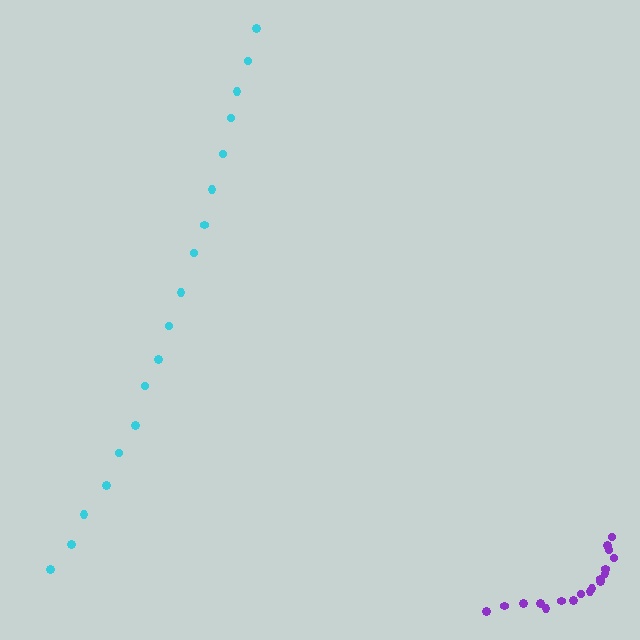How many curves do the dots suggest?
There are 2 distinct paths.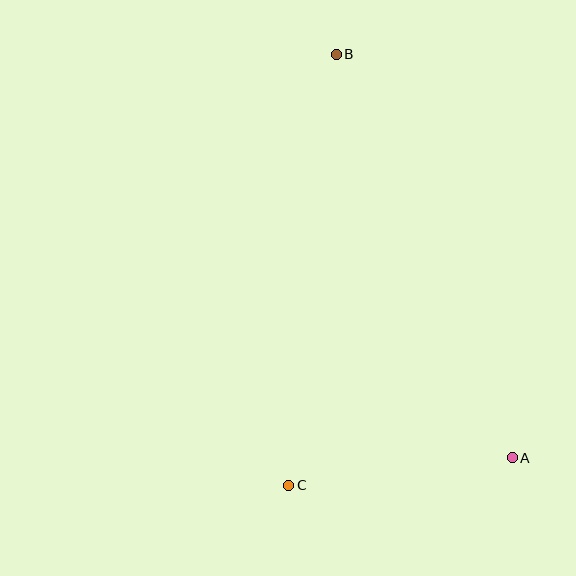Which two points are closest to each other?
Points A and C are closest to each other.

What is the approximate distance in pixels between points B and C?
The distance between B and C is approximately 434 pixels.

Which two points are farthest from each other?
Points A and B are farthest from each other.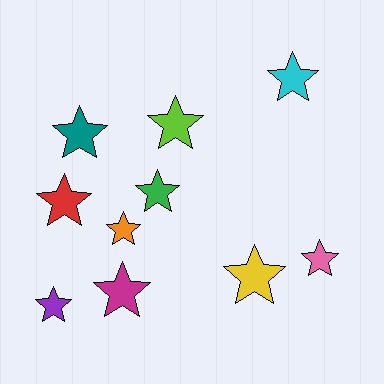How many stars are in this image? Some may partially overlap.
There are 10 stars.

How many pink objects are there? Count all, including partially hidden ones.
There is 1 pink object.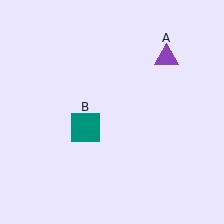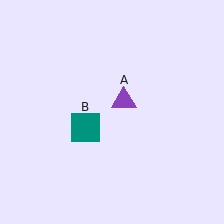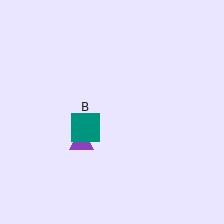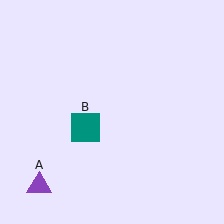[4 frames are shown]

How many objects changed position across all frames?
1 object changed position: purple triangle (object A).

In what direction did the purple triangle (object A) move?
The purple triangle (object A) moved down and to the left.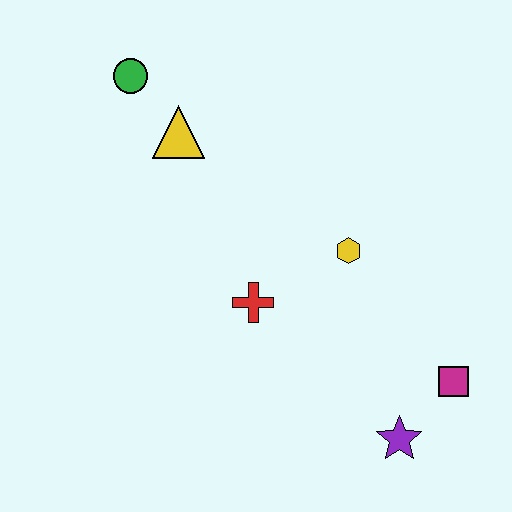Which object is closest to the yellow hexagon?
The red cross is closest to the yellow hexagon.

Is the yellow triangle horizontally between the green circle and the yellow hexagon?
Yes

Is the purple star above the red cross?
No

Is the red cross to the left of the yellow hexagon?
Yes